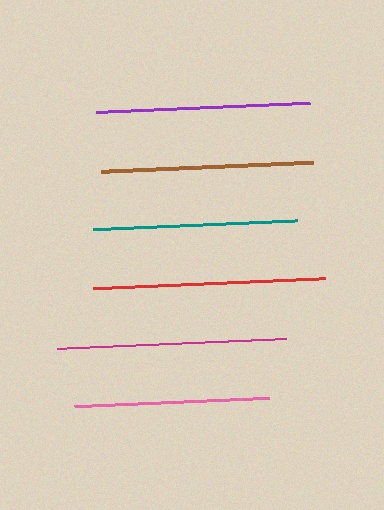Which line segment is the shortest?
The pink line is the shortest at approximately 195 pixels.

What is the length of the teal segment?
The teal segment is approximately 204 pixels long.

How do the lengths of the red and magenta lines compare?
The red and magenta lines are approximately the same length.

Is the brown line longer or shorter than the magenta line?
The magenta line is longer than the brown line.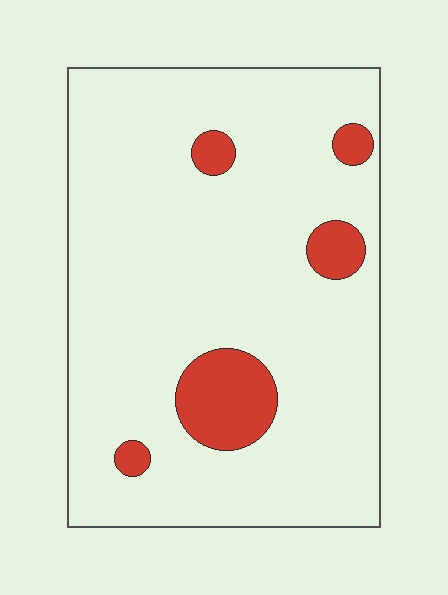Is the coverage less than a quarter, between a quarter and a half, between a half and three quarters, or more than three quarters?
Less than a quarter.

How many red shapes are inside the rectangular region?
5.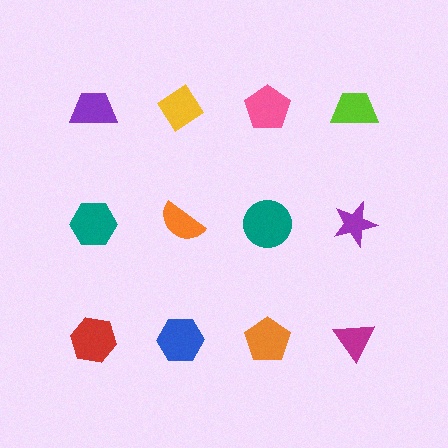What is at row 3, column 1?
A red hexagon.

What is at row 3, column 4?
A magenta triangle.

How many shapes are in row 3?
4 shapes.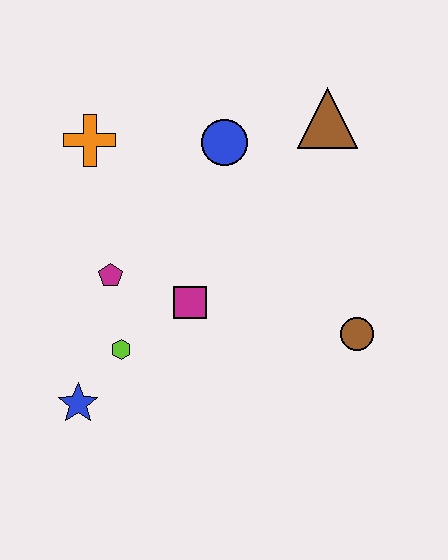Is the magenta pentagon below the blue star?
No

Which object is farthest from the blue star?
The brown triangle is farthest from the blue star.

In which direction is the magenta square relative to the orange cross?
The magenta square is below the orange cross.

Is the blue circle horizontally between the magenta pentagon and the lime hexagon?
No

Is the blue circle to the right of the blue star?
Yes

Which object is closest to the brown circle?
The magenta square is closest to the brown circle.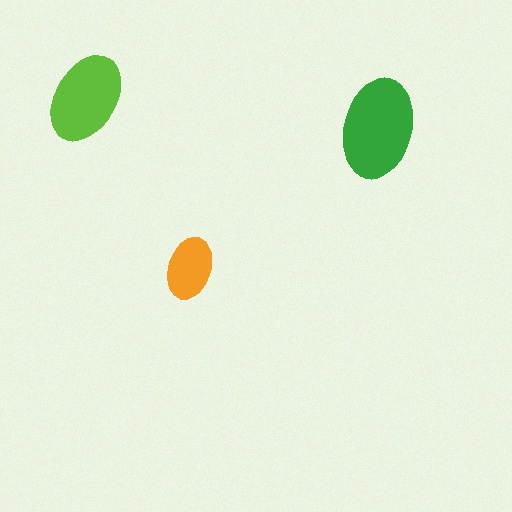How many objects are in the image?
There are 3 objects in the image.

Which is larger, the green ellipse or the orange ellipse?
The green one.